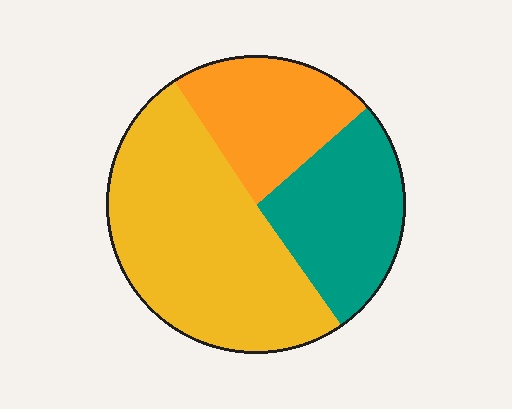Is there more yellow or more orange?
Yellow.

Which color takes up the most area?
Yellow, at roughly 50%.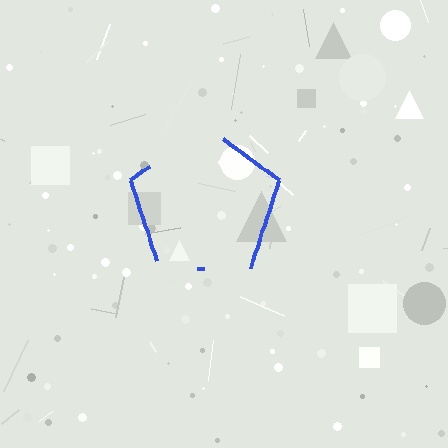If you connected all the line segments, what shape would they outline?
They would outline a pentagon.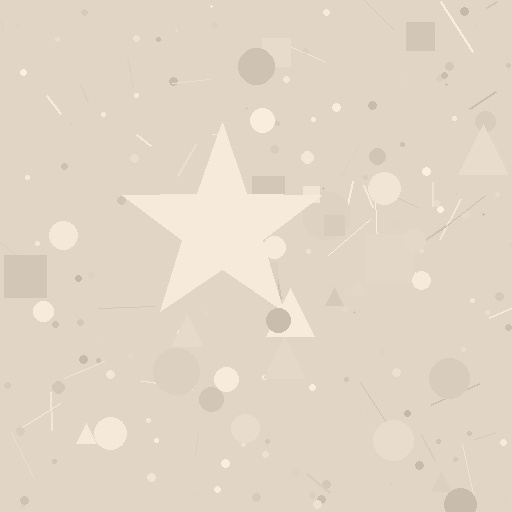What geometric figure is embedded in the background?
A star is embedded in the background.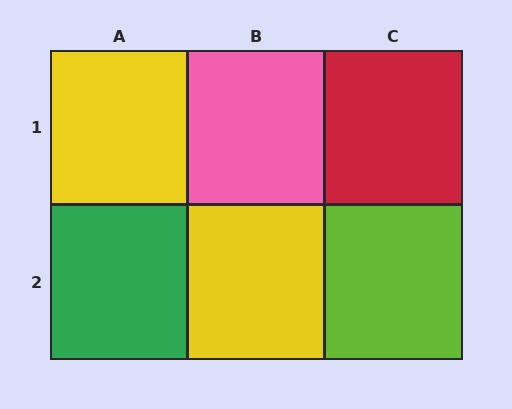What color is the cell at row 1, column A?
Yellow.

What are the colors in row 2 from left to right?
Green, yellow, lime.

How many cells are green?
1 cell is green.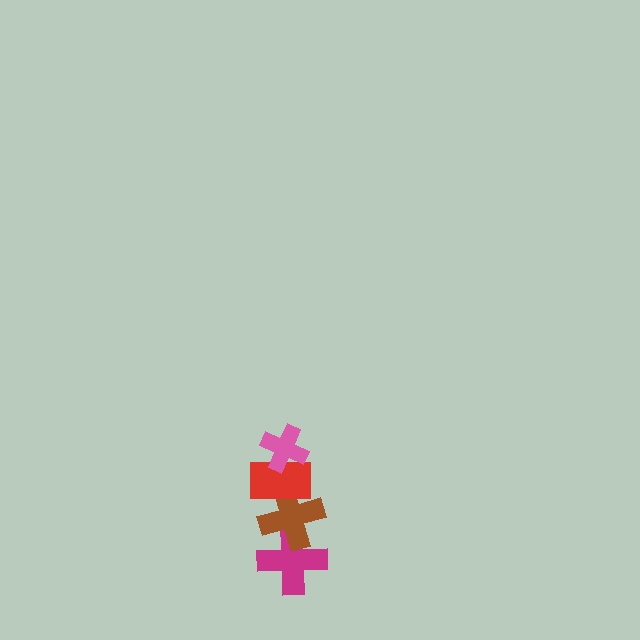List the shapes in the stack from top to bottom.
From top to bottom: the pink cross, the red rectangle, the brown cross, the magenta cross.